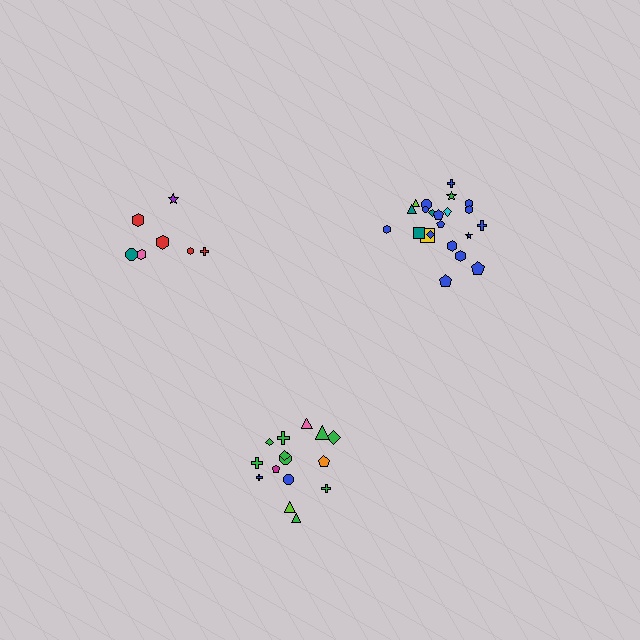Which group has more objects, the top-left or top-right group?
The top-right group.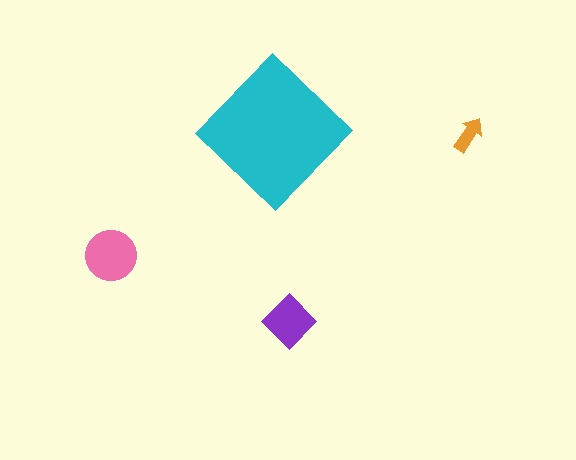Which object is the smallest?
The orange arrow.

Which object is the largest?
The cyan diamond.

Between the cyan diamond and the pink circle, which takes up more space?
The cyan diamond.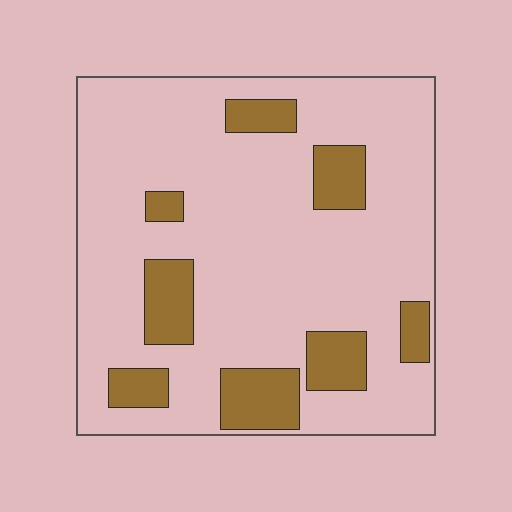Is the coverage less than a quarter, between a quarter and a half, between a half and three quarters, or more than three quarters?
Less than a quarter.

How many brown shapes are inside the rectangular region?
8.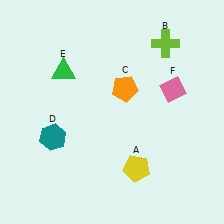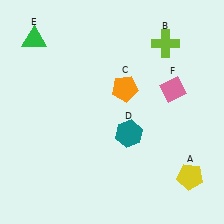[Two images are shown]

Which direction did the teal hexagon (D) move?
The teal hexagon (D) moved right.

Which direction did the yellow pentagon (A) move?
The yellow pentagon (A) moved right.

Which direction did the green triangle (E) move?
The green triangle (E) moved up.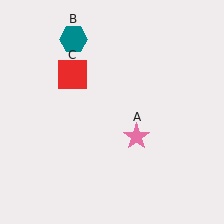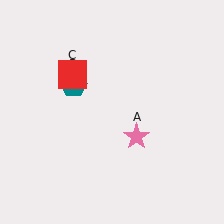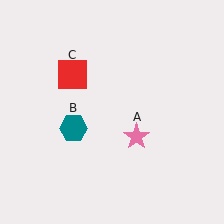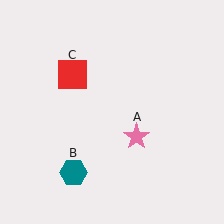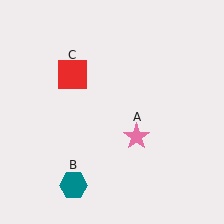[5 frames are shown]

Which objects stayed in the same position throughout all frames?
Pink star (object A) and red square (object C) remained stationary.